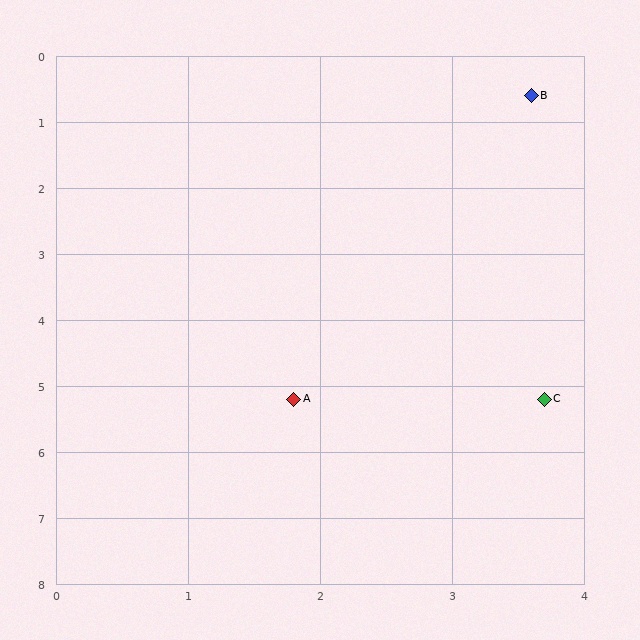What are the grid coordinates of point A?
Point A is at approximately (1.8, 5.2).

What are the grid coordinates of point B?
Point B is at approximately (3.6, 0.6).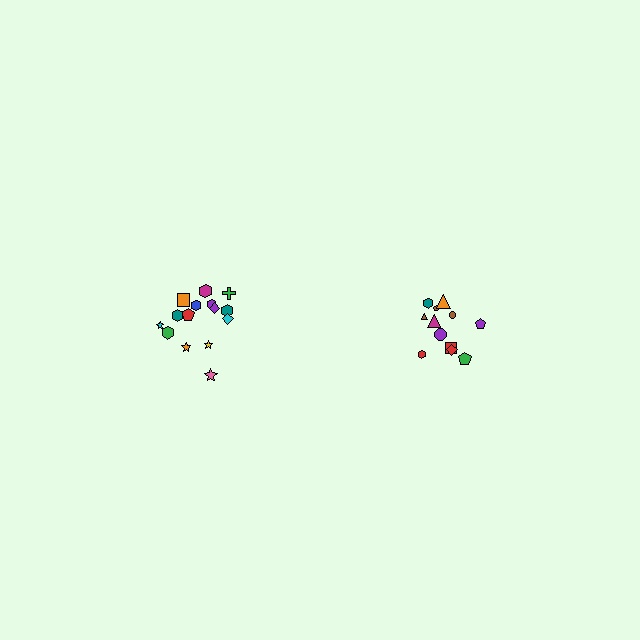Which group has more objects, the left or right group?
The left group.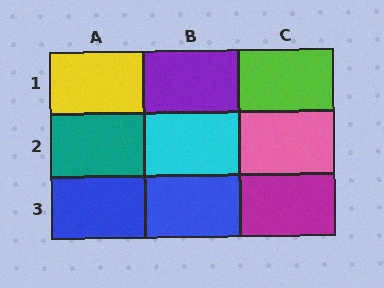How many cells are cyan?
1 cell is cyan.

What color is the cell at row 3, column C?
Magenta.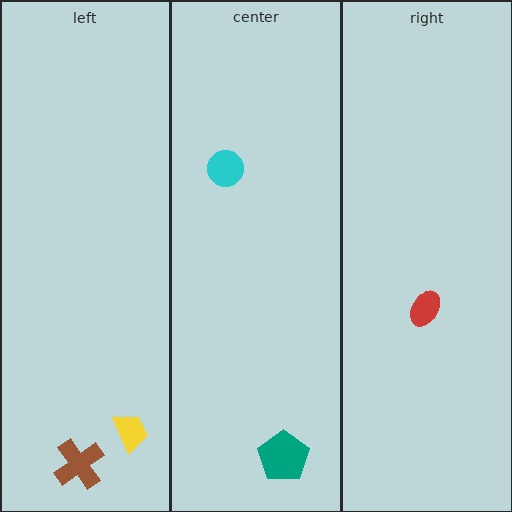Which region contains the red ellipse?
The right region.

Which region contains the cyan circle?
The center region.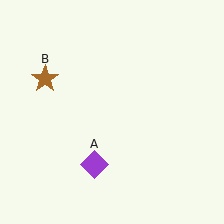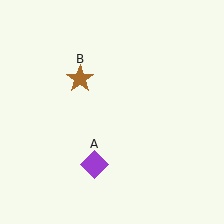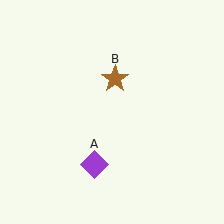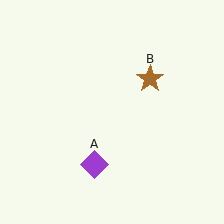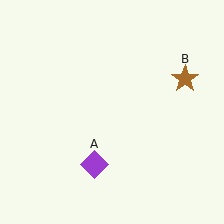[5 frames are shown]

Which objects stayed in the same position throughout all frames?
Purple diamond (object A) remained stationary.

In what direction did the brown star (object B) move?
The brown star (object B) moved right.